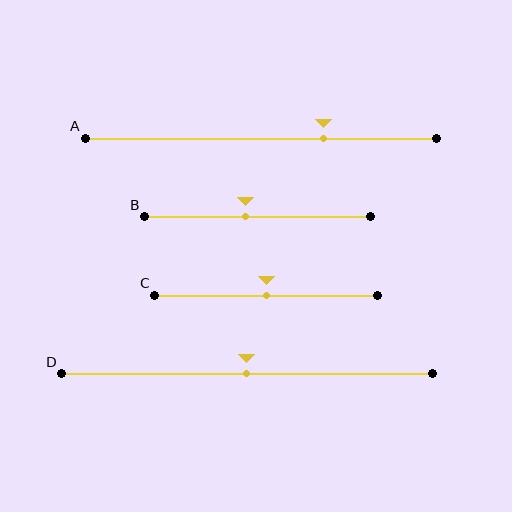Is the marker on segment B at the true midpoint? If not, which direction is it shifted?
No, the marker on segment B is shifted to the left by about 5% of the segment length.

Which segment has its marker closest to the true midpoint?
Segment C has its marker closest to the true midpoint.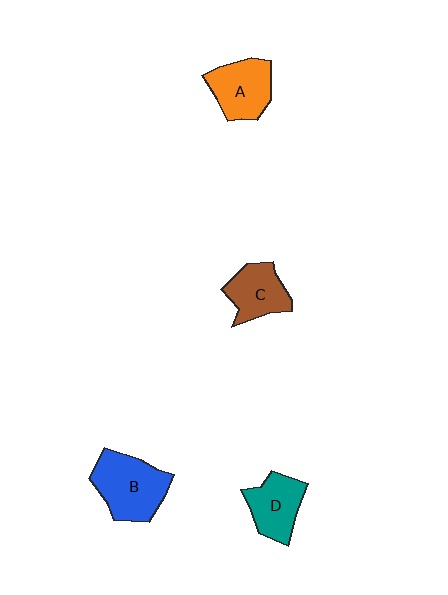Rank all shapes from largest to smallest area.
From largest to smallest: B (blue), A (orange), D (teal), C (brown).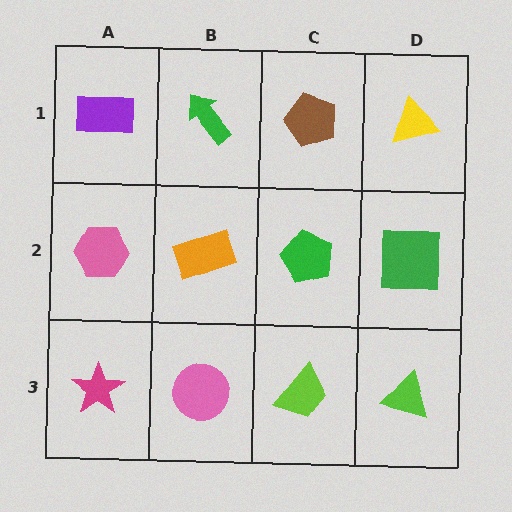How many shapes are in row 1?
4 shapes.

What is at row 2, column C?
A green pentagon.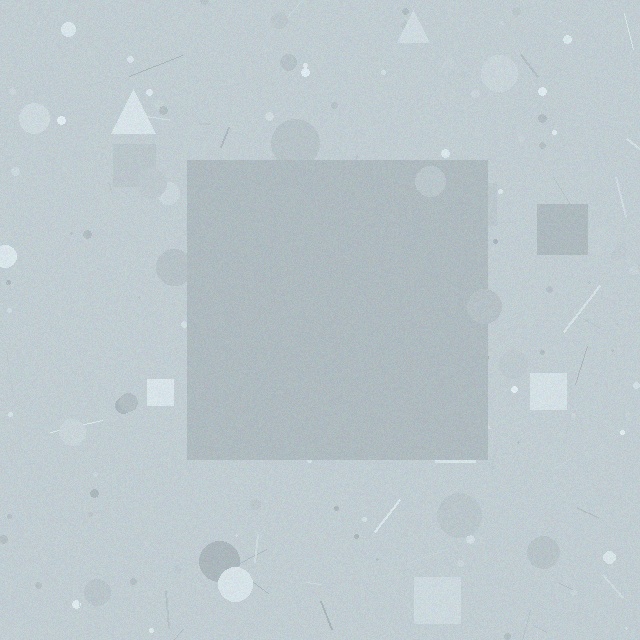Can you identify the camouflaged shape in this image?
The camouflaged shape is a square.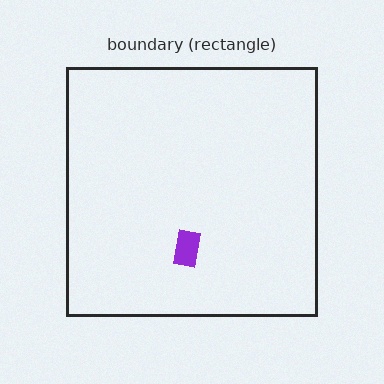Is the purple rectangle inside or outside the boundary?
Inside.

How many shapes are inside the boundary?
1 inside, 0 outside.